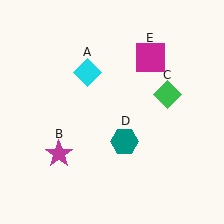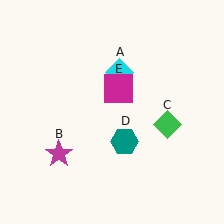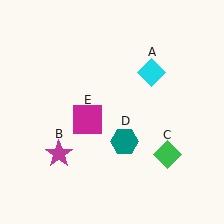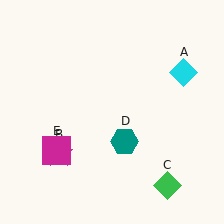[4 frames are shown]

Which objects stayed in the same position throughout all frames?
Magenta star (object B) and teal hexagon (object D) remained stationary.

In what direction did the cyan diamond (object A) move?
The cyan diamond (object A) moved right.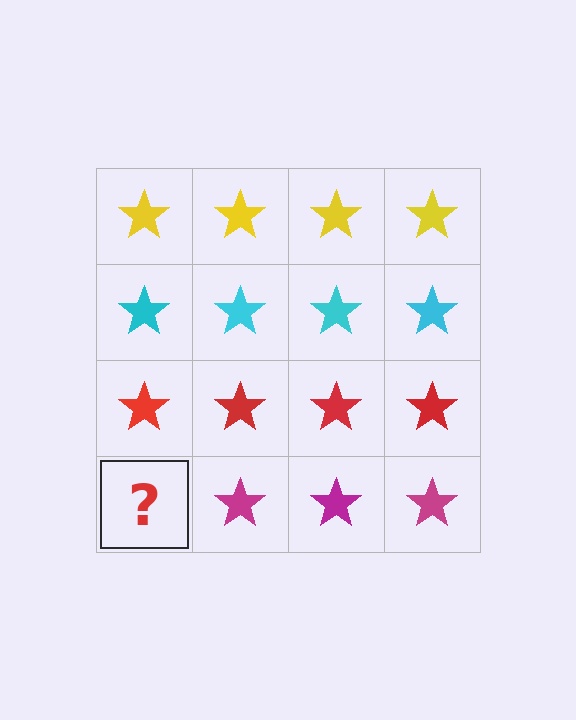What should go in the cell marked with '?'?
The missing cell should contain a magenta star.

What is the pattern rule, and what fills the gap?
The rule is that each row has a consistent color. The gap should be filled with a magenta star.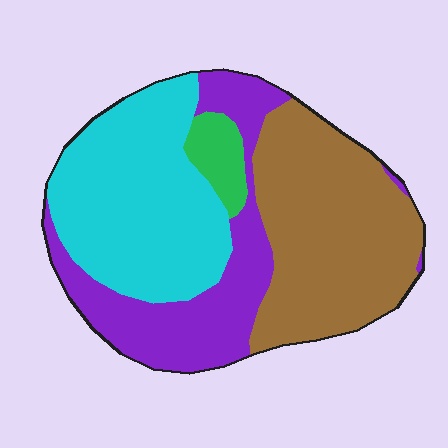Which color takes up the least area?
Green, at roughly 5%.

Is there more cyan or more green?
Cyan.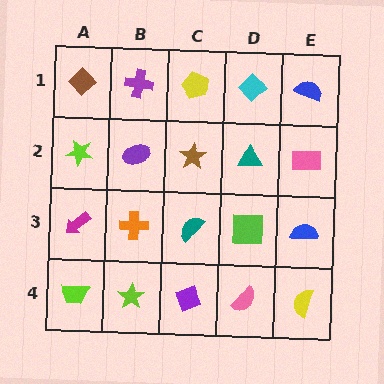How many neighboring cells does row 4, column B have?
3.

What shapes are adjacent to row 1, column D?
A teal triangle (row 2, column D), a yellow pentagon (row 1, column C), a blue semicircle (row 1, column E).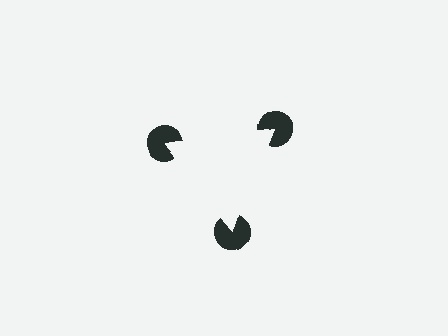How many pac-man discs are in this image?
There are 3 — one at each vertex of the illusory triangle.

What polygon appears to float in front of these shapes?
An illusory triangle — its edges are inferred from the aligned wedge cuts in the pac-man discs, not physically drawn.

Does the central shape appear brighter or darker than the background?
It typically appears slightly brighter than the background, even though no actual brightness change is drawn.